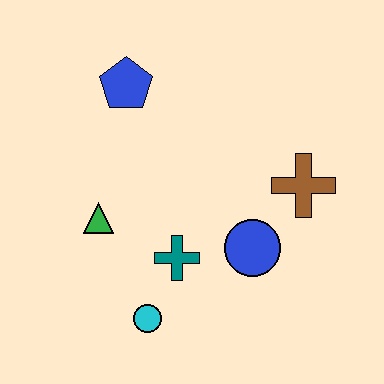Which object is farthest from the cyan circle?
The blue pentagon is farthest from the cyan circle.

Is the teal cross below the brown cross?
Yes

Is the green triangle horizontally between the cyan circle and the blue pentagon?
No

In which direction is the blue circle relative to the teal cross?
The blue circle is to the right of the teal cross.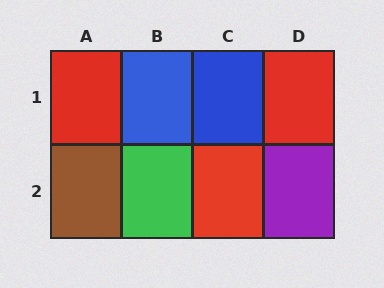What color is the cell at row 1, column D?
Red.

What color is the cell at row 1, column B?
Blue.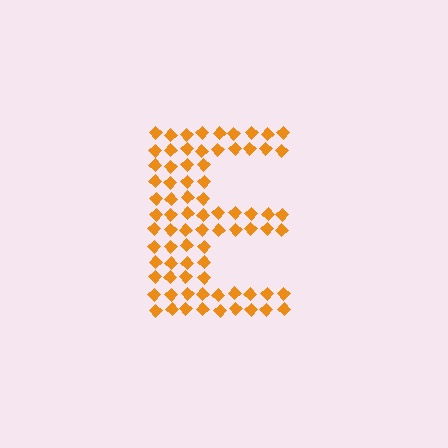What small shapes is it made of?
It is made of small diamonds.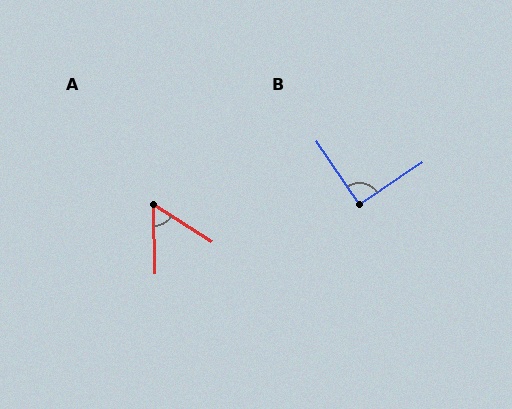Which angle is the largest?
B, at approximately 90 degrees.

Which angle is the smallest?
A, at approximately 57 degrees.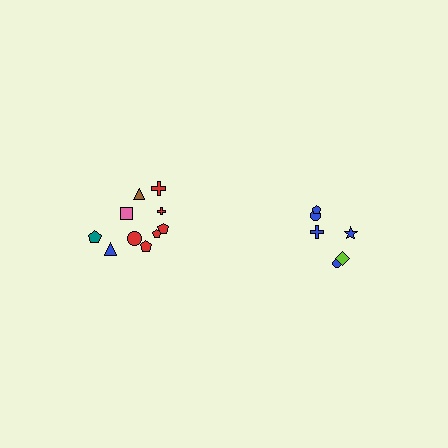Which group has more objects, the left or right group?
The left group.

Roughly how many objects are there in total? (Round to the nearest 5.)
Roughly 15 objects in total.